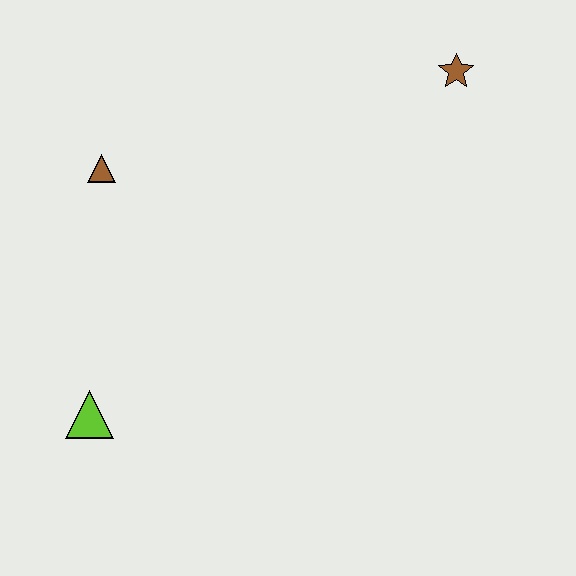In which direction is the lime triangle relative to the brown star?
The lime triangle is to the left of the brown star.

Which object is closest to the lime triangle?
The brown triangle is closest to the lime triangle.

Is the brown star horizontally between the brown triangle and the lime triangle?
No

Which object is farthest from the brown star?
The lime triangle is farthest from the brown star.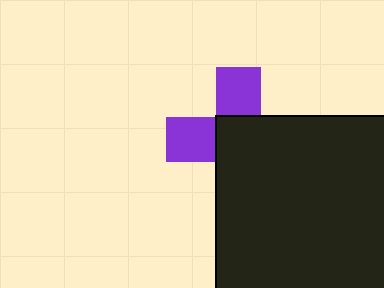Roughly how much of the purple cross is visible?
A small part of it is visible (roughly 40%).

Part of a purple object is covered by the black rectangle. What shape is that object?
It is a cross.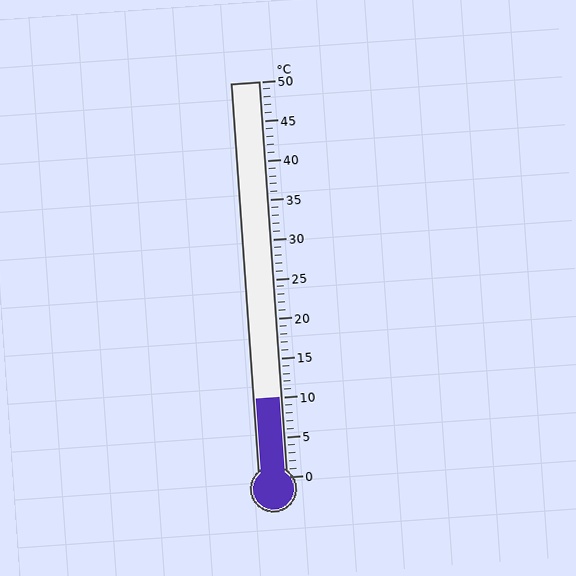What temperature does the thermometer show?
The thermometer shows approximately 10°C.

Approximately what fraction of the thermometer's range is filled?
The thermometer is filled to approximately 20% of its range.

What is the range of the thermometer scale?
The thermometer scale ranges from 0°C to 50°C.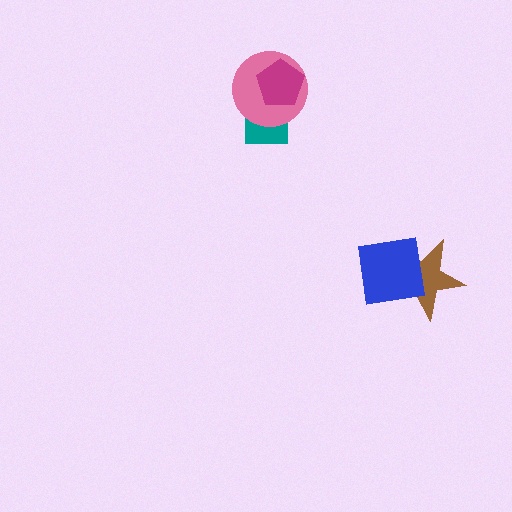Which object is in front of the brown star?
The blue square is in front of the brown star.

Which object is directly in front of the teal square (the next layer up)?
The pink circle is directly in front of the teal square.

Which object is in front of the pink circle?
The magenta pentagon is in front of the pink circle.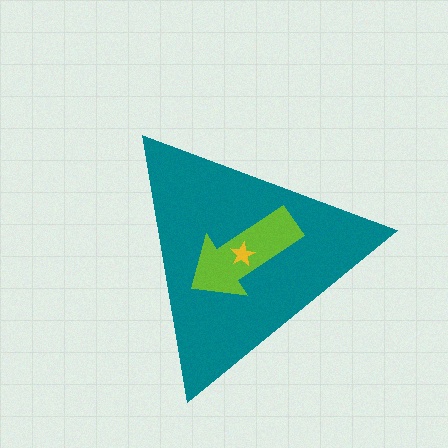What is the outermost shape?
The teal triangle.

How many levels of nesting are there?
3.